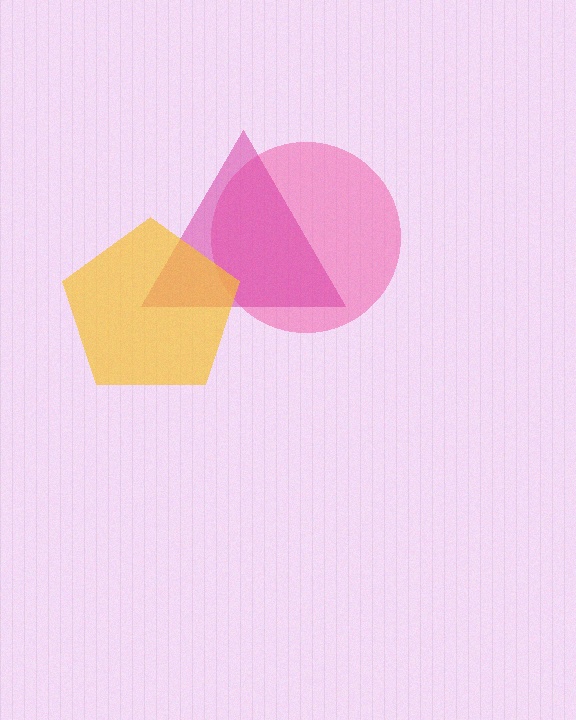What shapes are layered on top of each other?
The layered shapes are: a pink circle, a magenta triangle, a yellow pentagon.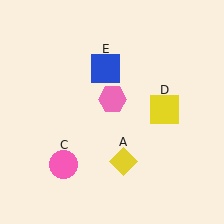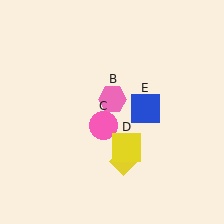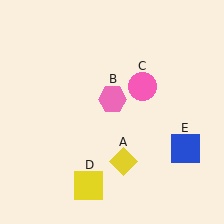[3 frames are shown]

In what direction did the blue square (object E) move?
The blue square (object E) moved down and to the right.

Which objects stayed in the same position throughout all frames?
Yellow diamond (object A) and pink hexagon (object B) remained stationary.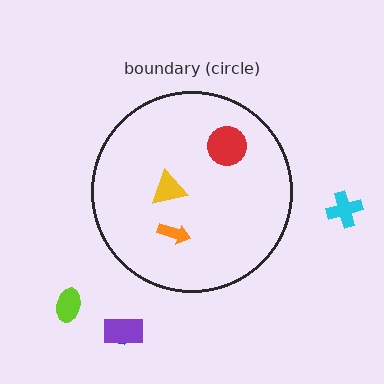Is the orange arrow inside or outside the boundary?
Inside.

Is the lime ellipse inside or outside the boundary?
Outside.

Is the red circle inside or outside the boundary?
Inside.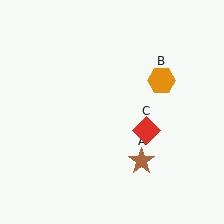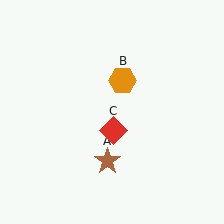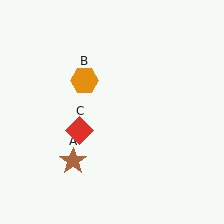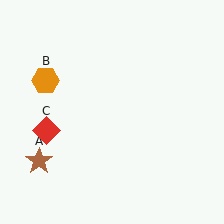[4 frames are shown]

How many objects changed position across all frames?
3 objects changed position: brown star (object A), orange hexagon (object B), red diamond (object C).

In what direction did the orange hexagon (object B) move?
The orange hexagon (object B) moved left.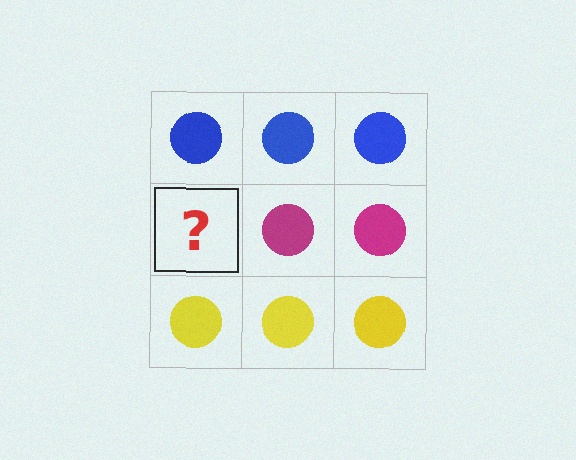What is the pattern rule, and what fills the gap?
The rule is that each row has a consistent color. The gap should be filled with a magenta circle.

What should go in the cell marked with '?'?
The missing cell should contain a magenta circle.